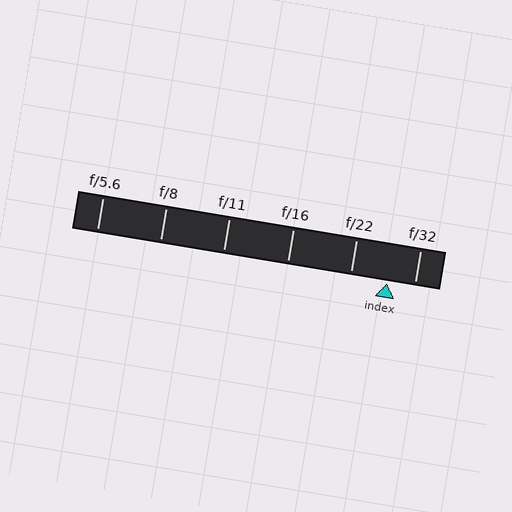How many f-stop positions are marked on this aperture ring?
There are 6 f-stop positions marked.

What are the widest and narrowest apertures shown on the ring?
The widest aperture shown is f/5.6 and the narrowest is f/32.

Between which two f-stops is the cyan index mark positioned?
The index mark is between f/22 and f/32.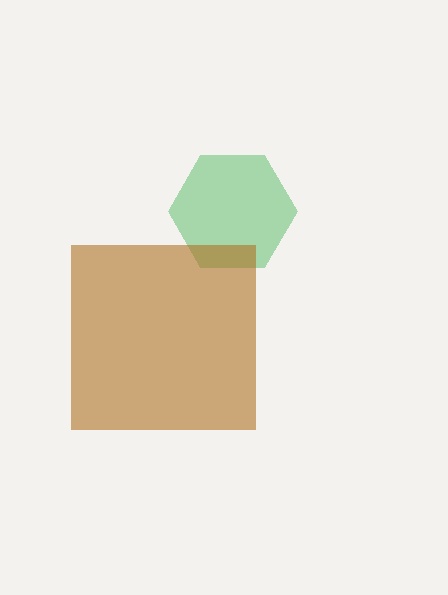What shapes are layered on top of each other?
The layered shapes are: a green hexagon, a brown square.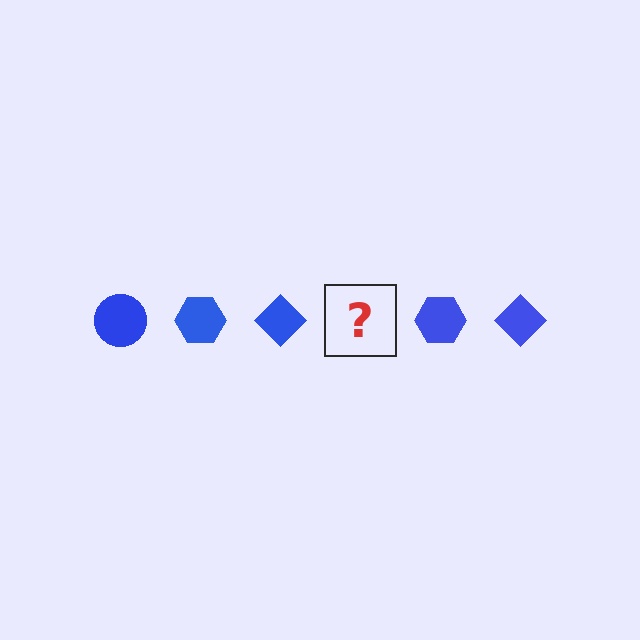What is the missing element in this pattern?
The missing element is a blue circle.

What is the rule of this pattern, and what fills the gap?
The rule is that the pattern cycles through circle, hexagon, diamond shapes in blue. The gap should be filled with a blue circle.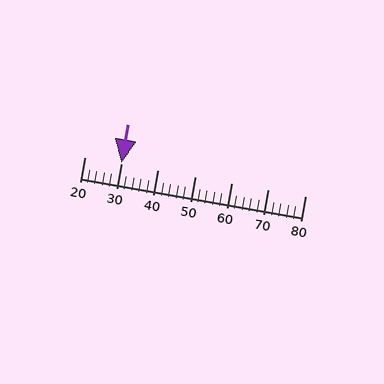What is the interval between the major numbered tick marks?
The major tick marks are spaced 10 units apart.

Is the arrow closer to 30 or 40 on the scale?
The arrow is closer to 30.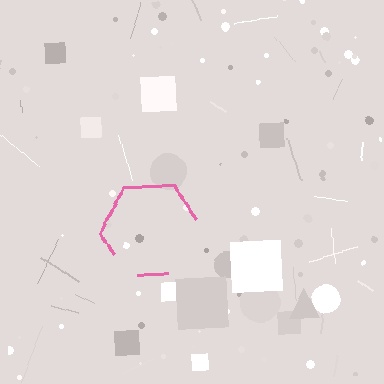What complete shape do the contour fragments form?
The contour fragments form a hexagon.